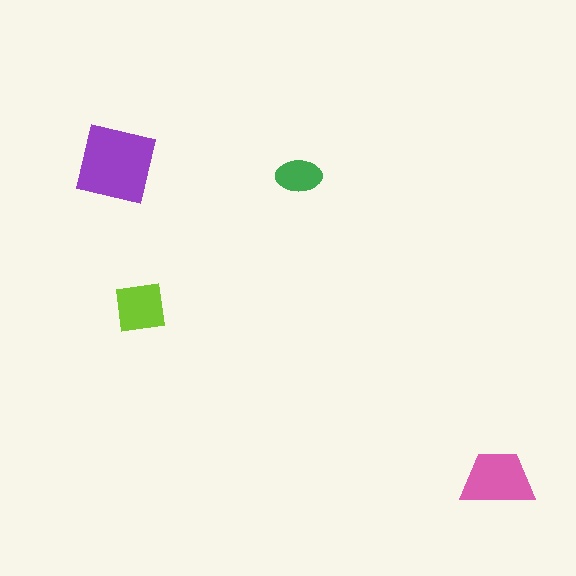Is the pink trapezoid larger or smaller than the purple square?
Smaller.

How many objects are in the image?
There are 4 objects in the image.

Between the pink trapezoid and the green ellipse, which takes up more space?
The pink trapezoid.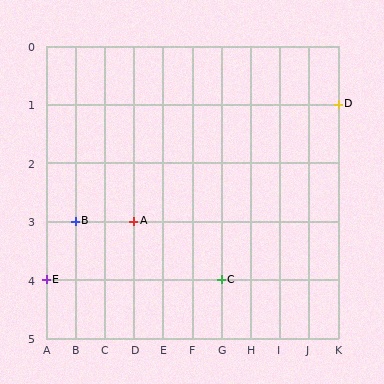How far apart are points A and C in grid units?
Points A and C are 3 columns and 1 row apart (about 3.2 grid units diagonally).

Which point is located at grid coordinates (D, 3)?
Point A is at (D, 3).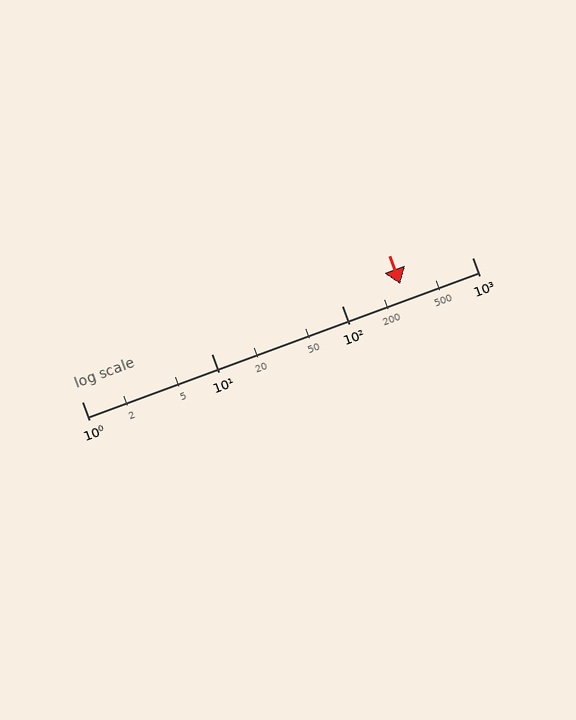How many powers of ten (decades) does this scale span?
The scale spans 3 decades, from 1 to 1000.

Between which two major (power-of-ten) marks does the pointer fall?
The pointer is between 100 and 1000.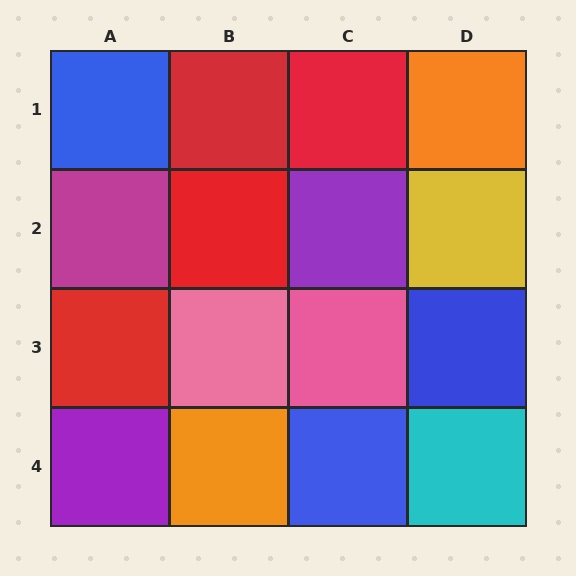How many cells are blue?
3 cells are blue.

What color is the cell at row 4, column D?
Cyan.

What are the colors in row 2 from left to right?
Magenta, red, purple, yellow.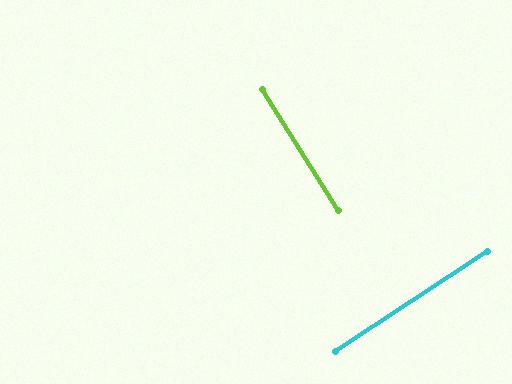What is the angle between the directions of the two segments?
Approximately 89 degrees.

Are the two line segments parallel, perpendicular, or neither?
Perpendicular — they meet at approximately 89°.